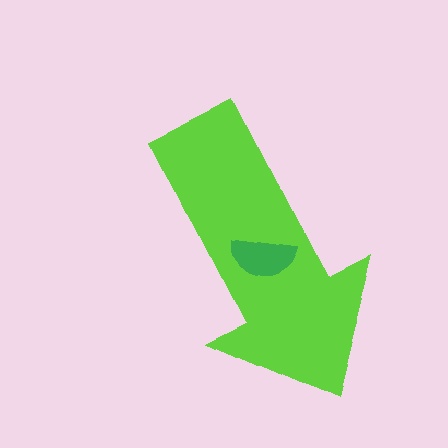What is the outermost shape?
The lime arrow.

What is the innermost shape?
The green semicircle.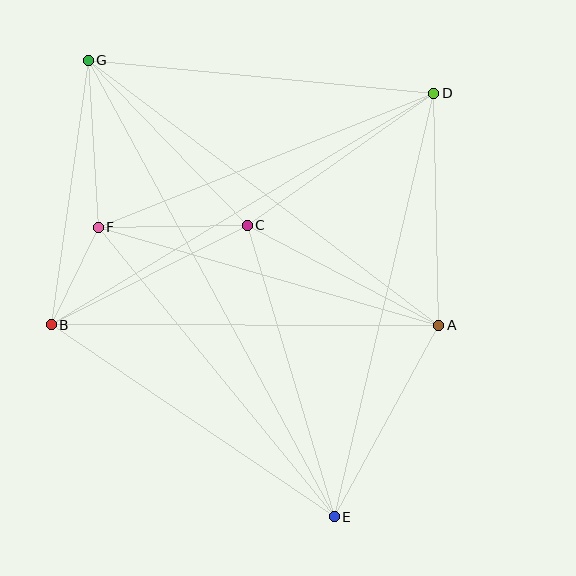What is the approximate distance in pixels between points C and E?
The distance between C and E is approximately 304 pixels.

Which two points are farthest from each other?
Points E and G are farthest from each other.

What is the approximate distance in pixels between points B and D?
The distance between B and D is approximately 447 pixels.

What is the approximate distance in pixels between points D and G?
The distance between D and G is approximately 347 pixels.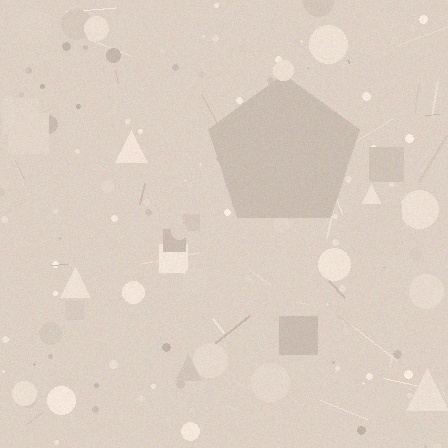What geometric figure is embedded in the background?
A pentagon is embedded in the background.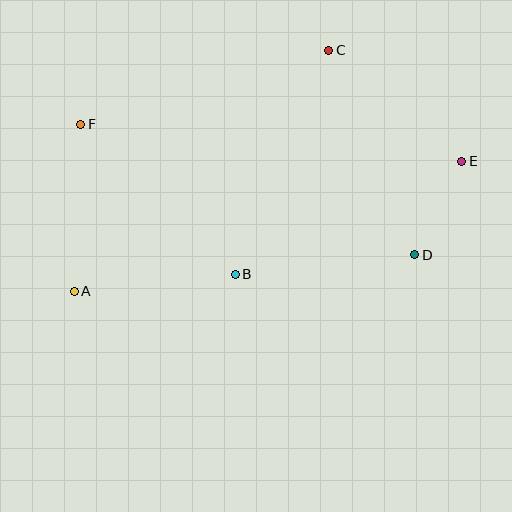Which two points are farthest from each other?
Points A and E are farthest from each other.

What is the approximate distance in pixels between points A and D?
The distance between A and D is approximately 343 pixels.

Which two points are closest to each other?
Points D and E are closest to each other.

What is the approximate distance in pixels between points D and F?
The distance between D and F is approximately 359 pixels.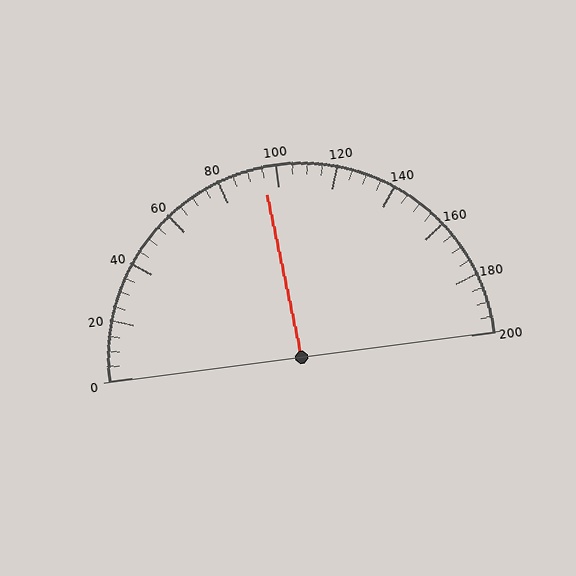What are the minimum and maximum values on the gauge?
The gauge ranges from 0 to 200.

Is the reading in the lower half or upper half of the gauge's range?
The reading is in the lower half of the range (0 to 200).